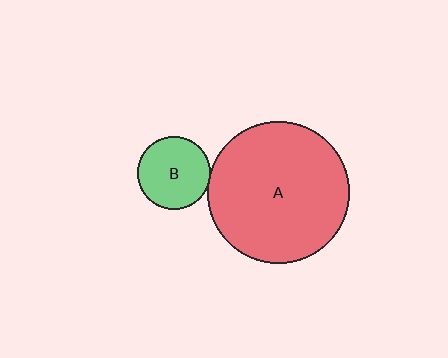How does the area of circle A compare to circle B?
Approximately 3.8 times.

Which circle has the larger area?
Circle A (red).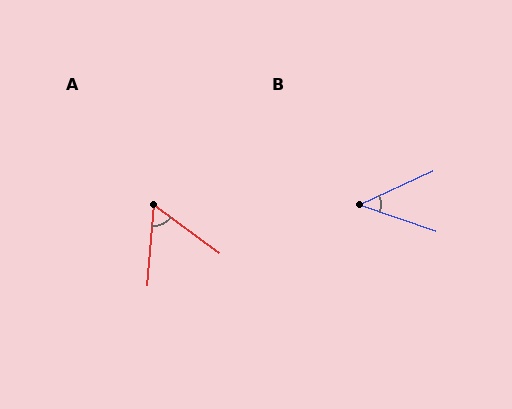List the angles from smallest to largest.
B (44°), A (58°).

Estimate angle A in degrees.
Approximately 58 degrees.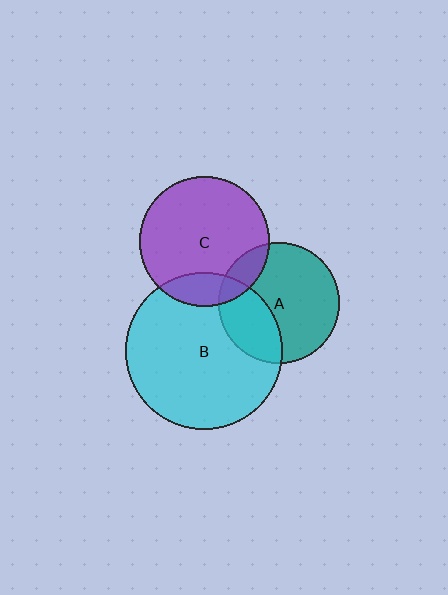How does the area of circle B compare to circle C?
Approximately 1.5 times.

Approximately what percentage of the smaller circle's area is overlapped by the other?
Approximately 15%.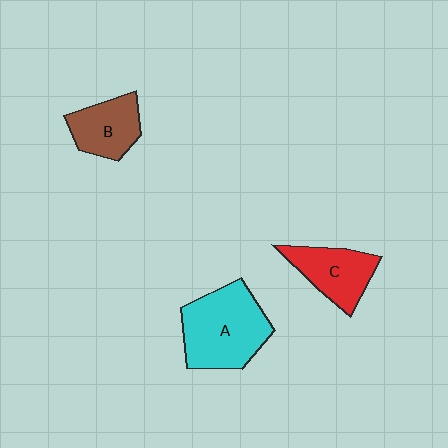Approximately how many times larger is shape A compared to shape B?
Approximately 1.7 times.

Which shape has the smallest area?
Shape B (brown).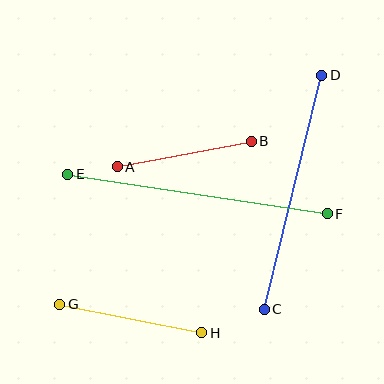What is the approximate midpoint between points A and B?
The midpoint is at approximately (184, 154) pixels.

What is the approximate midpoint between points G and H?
The midpoint is at approximately (131, 318) pixels.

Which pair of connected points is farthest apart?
Points E and F are farthest apart.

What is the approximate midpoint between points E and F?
The midpoint is at approximately (198, 194) pixels.